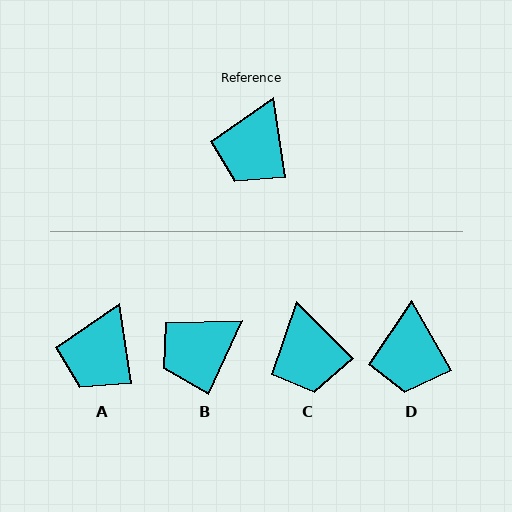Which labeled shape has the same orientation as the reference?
A.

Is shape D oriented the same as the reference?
No, it is off by about 21 degrees.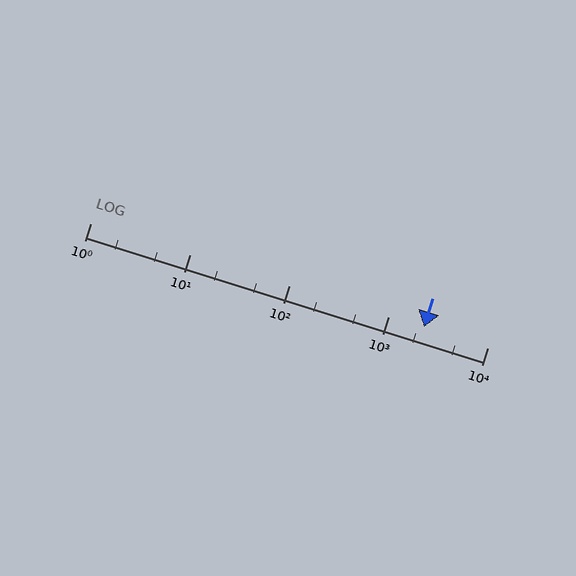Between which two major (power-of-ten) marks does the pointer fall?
The pointer is between 1000 and 10000.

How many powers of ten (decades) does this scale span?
The scale spans 4 decades, from 1 to 10000.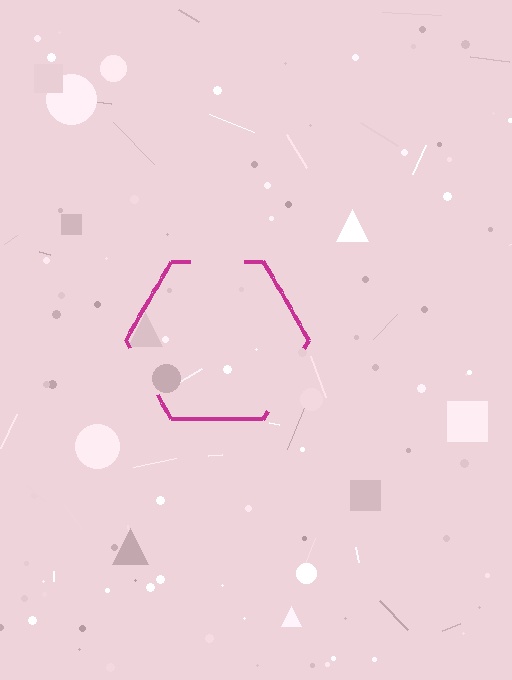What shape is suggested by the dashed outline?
The dashed outline suggests a hexagon.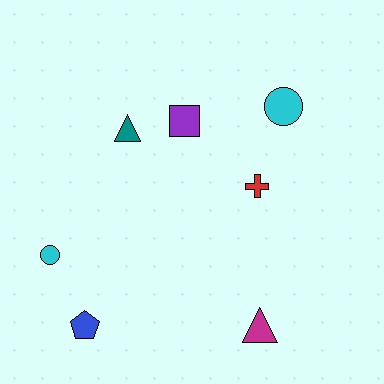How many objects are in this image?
There are 7 objects.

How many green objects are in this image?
There are no green objects.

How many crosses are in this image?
There is 1 cross.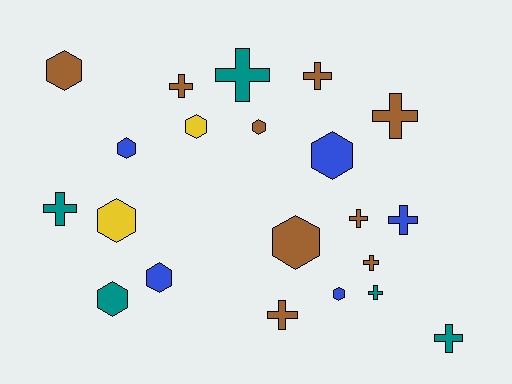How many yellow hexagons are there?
There are 2 yellow hexagons.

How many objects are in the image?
There are 21 objects.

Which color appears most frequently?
Brown, with 9 objects.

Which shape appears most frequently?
Cross, with 11 objects.